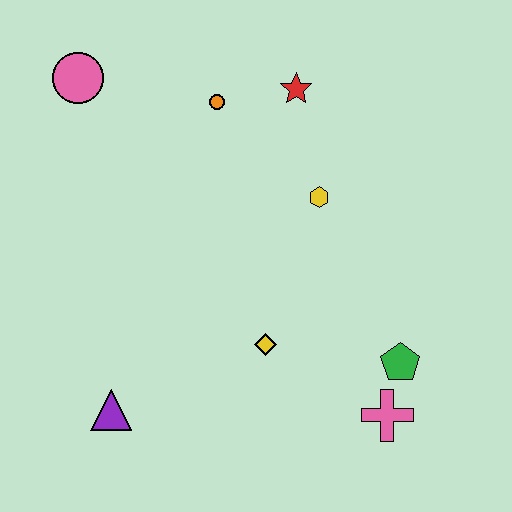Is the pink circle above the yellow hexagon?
Yes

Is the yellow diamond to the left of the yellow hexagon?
Yes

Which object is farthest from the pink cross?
The pink circle is farthest from the pink cross.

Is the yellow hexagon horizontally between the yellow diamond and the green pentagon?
Yes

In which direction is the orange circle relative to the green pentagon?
The orange circle is above the green pentagon.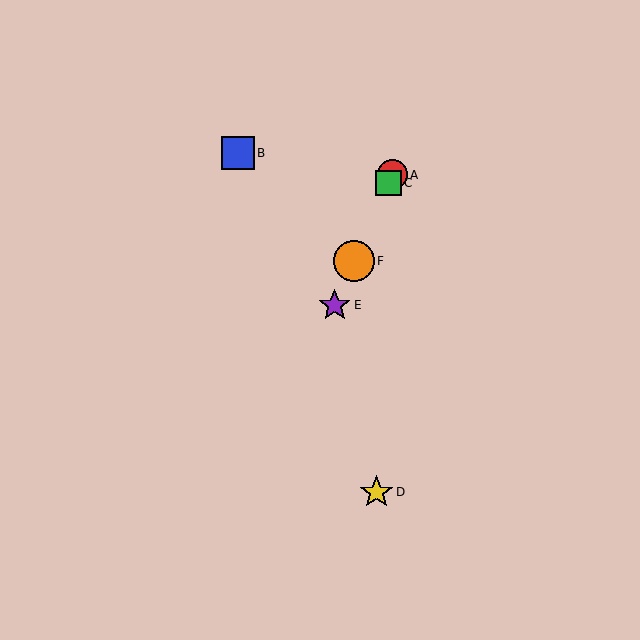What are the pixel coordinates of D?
Object D is at (377, 492).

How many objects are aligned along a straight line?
4 objects (A, C, E, F) are aligned along a straight line.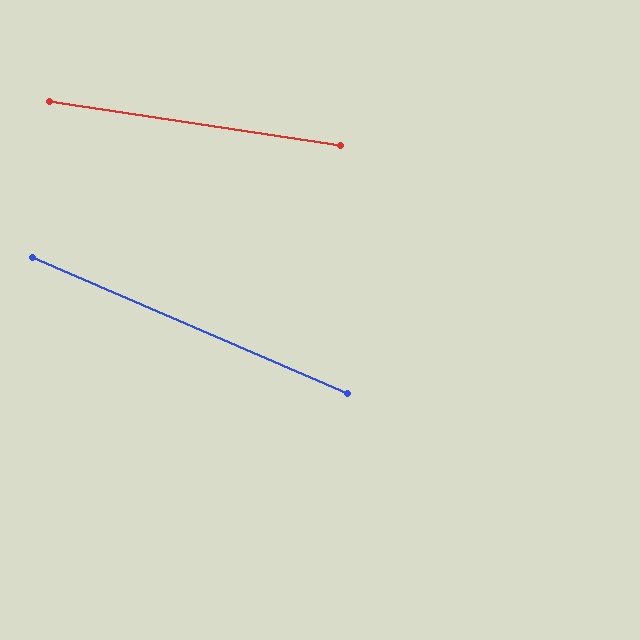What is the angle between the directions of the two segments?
Approximately 15 degrees.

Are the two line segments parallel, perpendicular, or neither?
Neither parallel nor perpendicular — they differ by about 15°.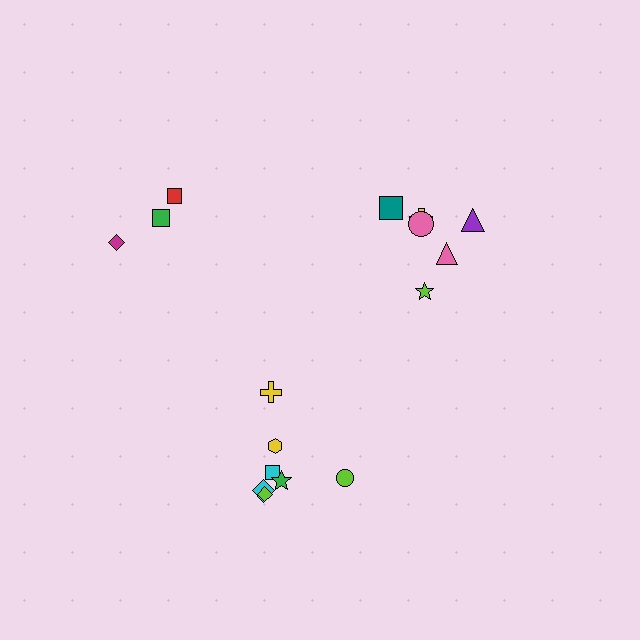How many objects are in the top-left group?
There are 3 objects.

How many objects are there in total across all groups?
There are 16 objects.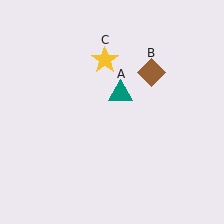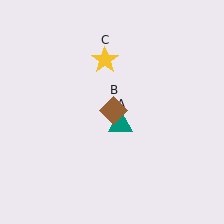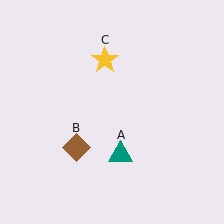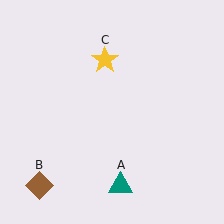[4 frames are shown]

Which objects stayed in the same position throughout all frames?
Yellow star (object C) remained stationary.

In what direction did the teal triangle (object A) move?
The teal triangle (object A) moved down.